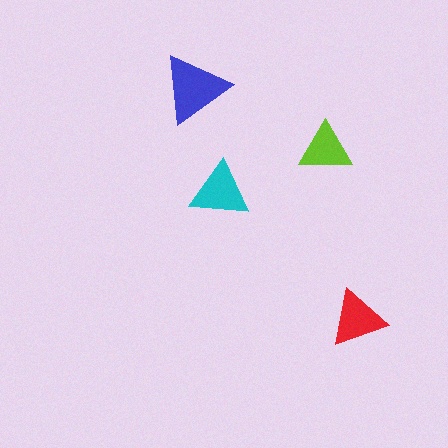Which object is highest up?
The blue triangle is topmost.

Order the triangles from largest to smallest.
the blue one, the cyan one, the red one, the lime one.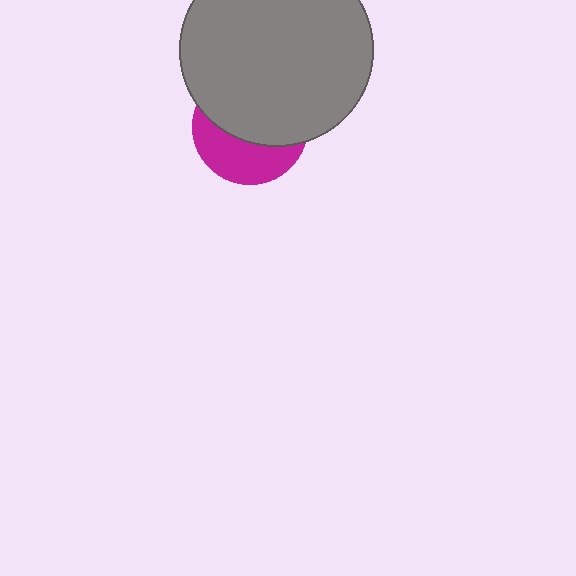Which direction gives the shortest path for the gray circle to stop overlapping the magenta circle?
Moving up gives the shortest separation.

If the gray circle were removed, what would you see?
You would see the complete magenta circle.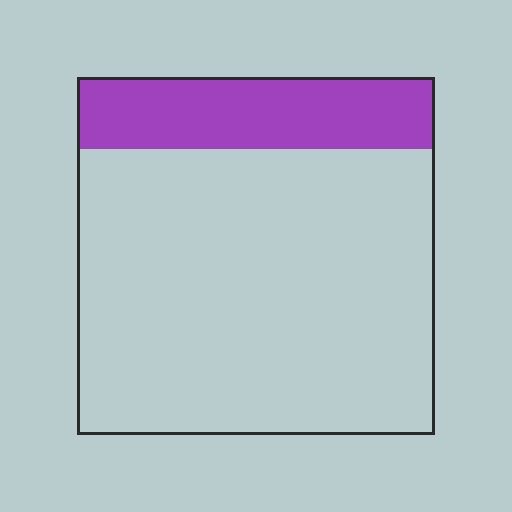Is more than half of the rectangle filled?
No.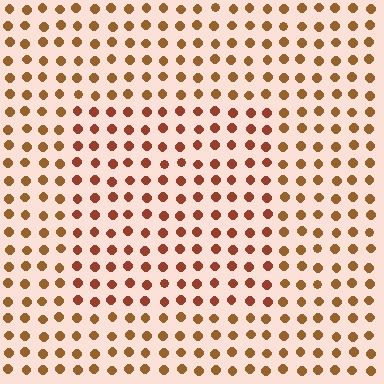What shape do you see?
I see a rectangle.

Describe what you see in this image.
The image is filled with small brown elements in a uniform arrangement. A rectangle-shaped region is visible where the elements are tinted to a slightly different hue, forming a subtle color boundary.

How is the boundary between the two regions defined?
The boundary is defined purely by a slight shift in hue (about 20 degrees). Spacing, size, and orientation are identical on both sides.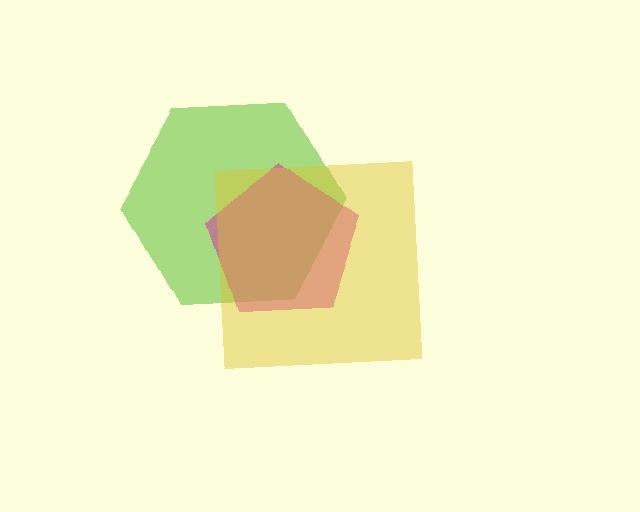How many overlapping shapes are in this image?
There are 3 overlapping shapes in the image.